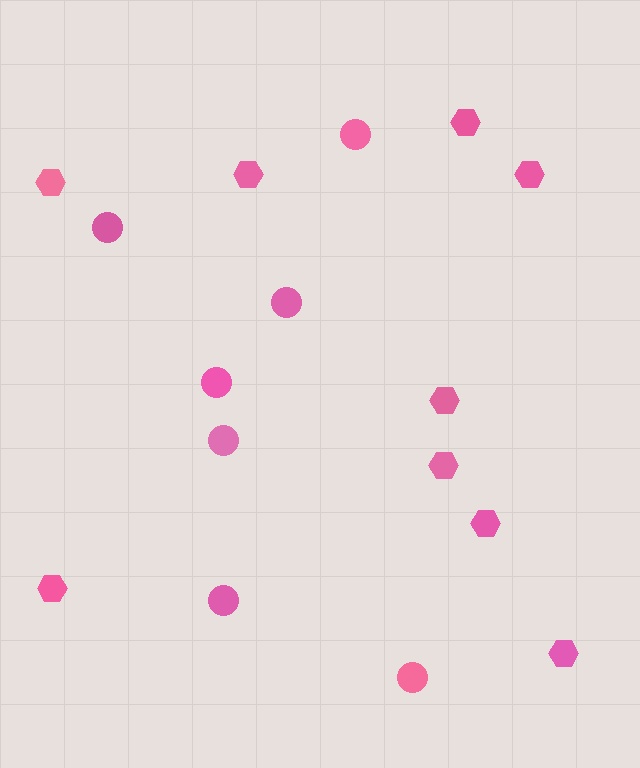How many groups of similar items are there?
There are 2 groups: one group of circles (7) and one group of hexagons (9).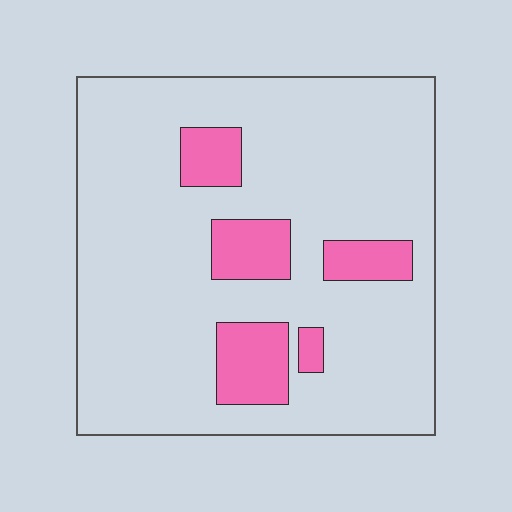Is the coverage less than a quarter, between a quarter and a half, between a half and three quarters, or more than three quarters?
Less than a quarter.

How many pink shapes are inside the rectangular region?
5.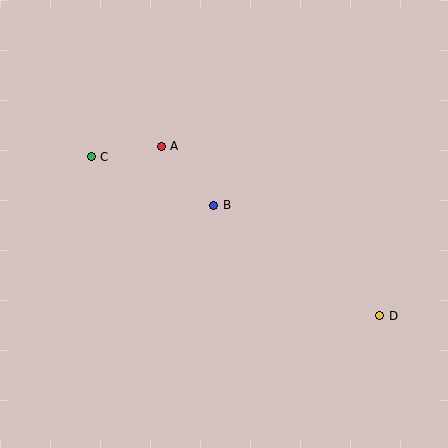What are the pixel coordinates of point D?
Point D is at (380, 316).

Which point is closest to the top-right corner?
Point B is closest to the top-right corner.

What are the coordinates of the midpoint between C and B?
The midpoint between C and B is at (153, 181).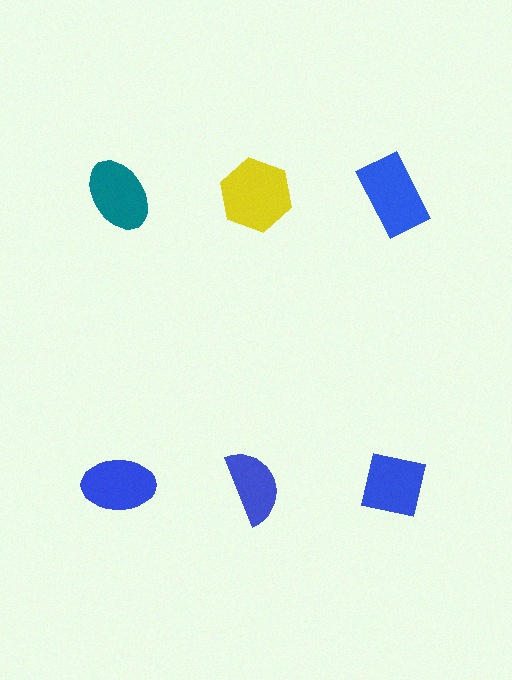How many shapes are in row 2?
3 shapes.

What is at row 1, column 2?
A yellow hexagon.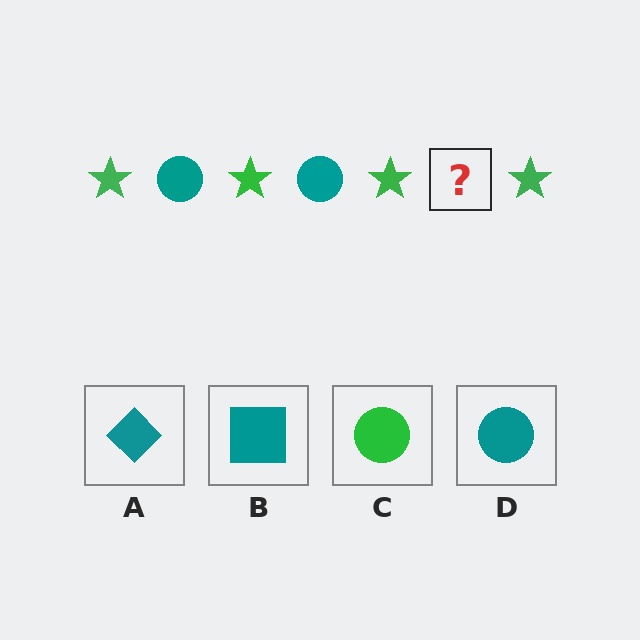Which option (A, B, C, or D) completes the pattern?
D.